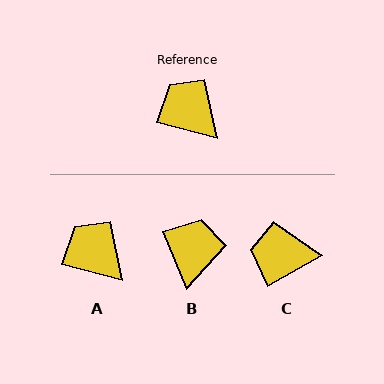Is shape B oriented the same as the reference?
No, it is off by about 54 degrees.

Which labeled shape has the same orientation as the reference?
A.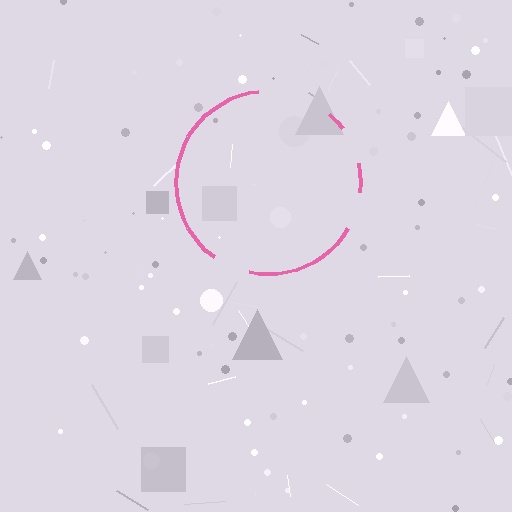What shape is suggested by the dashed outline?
The dashed outline suggests a circle.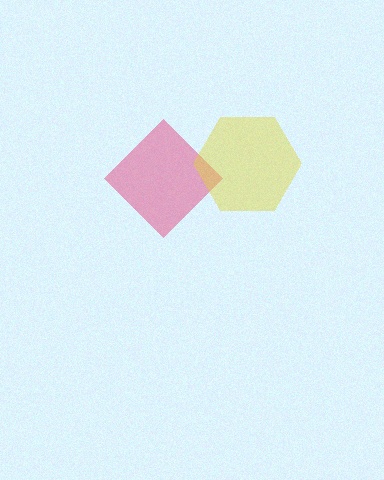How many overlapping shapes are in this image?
There are 2 overlapping shapes in the image.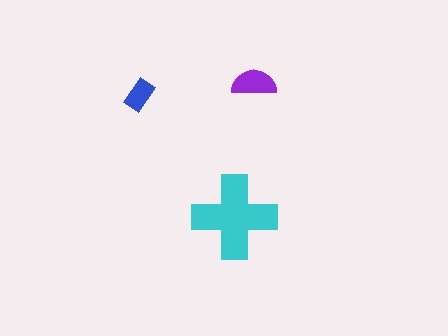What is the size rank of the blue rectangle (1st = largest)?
3rd.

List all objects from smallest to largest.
The blue rectangle, the purple semicircle, the cyan cross.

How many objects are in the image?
There are 3 objects in the image.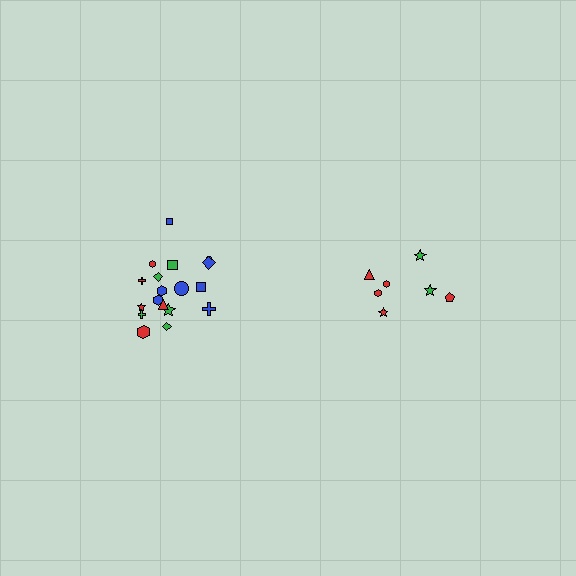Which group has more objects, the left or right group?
The left group.